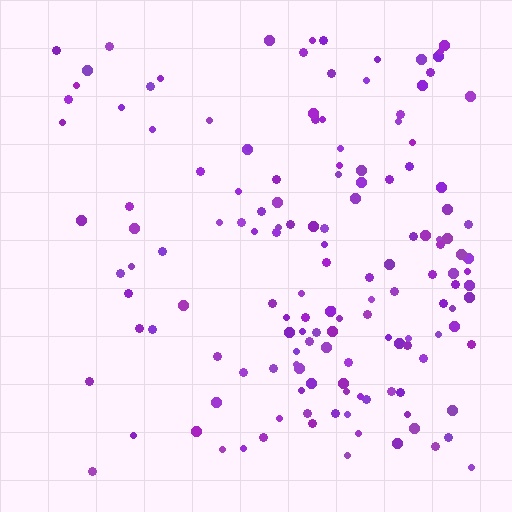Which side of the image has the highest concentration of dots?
The right.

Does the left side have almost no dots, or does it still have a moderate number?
Still a moderate number, just noticeably fewer than the right.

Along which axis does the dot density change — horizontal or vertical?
Horizontal.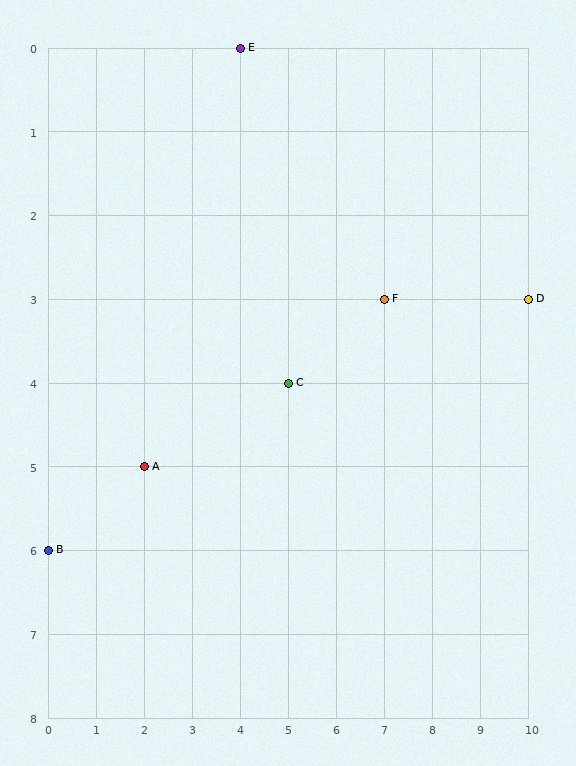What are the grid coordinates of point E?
Point E is at grid coordinates (4, 0).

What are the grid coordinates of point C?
Point C is at grid coordinates (5, 4).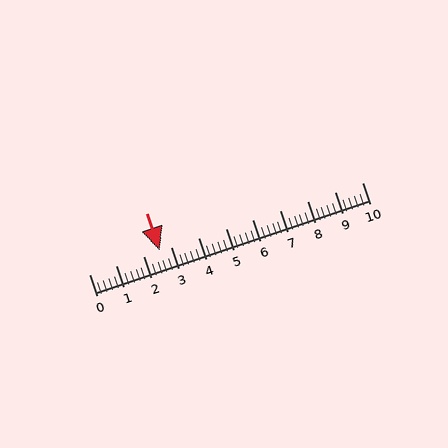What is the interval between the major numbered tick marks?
The major tick marks are spaced 1 units apart.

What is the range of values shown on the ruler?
The ruler shows values from 0 to 10.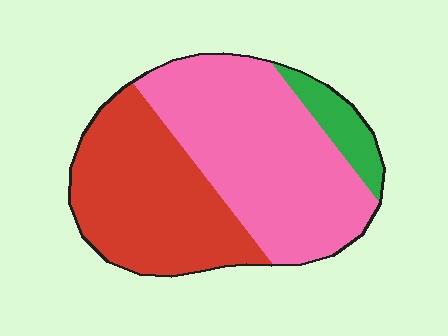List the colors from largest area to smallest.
From largest to smallest: pink, red, green.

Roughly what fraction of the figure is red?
Red covers 40% of the figure.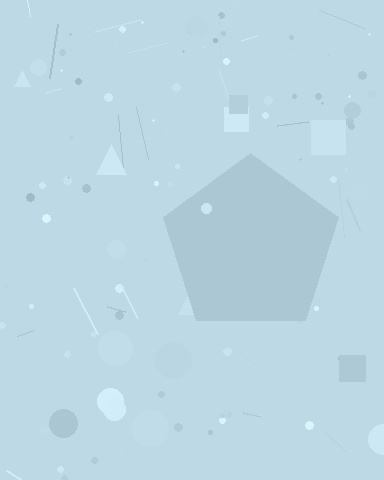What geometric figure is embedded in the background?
A pentagon is embedded in the background.